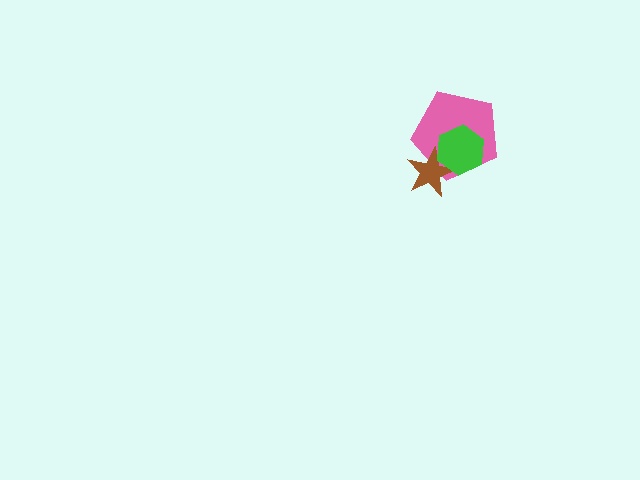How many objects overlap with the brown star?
2 objects overlap with the brown star.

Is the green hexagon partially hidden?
No, no other shape covers it.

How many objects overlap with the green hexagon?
2 objects overlap with the green hexagon.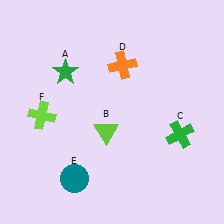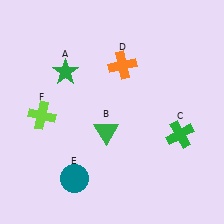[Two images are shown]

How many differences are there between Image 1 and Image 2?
There is 1 difference between the two images.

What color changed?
The triangle (B) changed from lime in Image 1 to green in Image 2.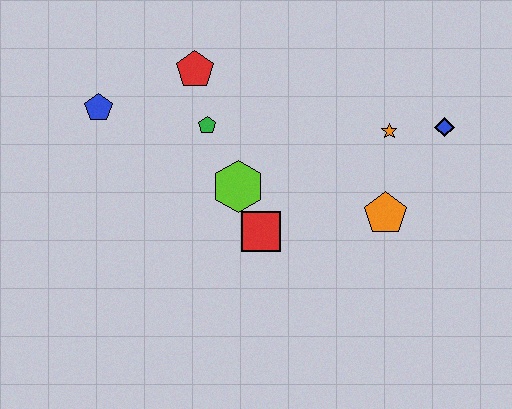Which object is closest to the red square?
The lime hexagon is closest to the red square.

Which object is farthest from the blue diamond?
The blue pentagon is farthest from the blue diamond.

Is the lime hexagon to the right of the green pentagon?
Yes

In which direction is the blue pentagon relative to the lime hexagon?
The blue pentagon is to the left of the lime hexagon.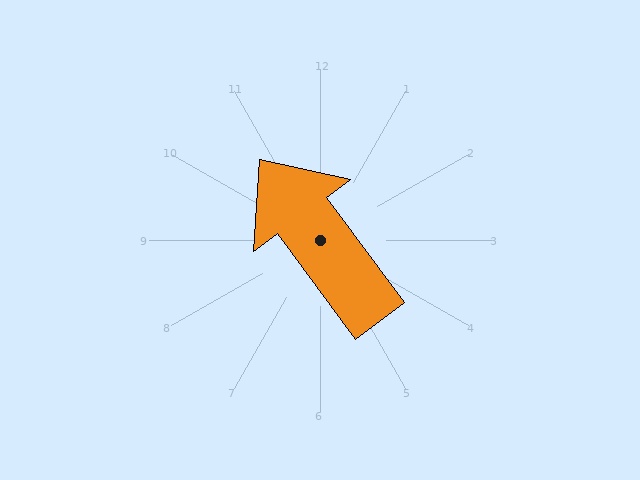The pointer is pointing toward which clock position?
Roughly 11 o'clock.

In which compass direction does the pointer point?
Northwest.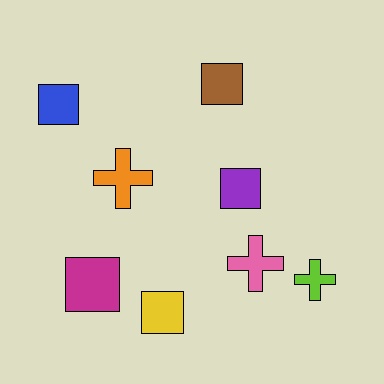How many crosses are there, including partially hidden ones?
There are 3 crosses.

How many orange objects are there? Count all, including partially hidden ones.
There is 1 orange object.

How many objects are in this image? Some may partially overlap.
There are 8 objects.